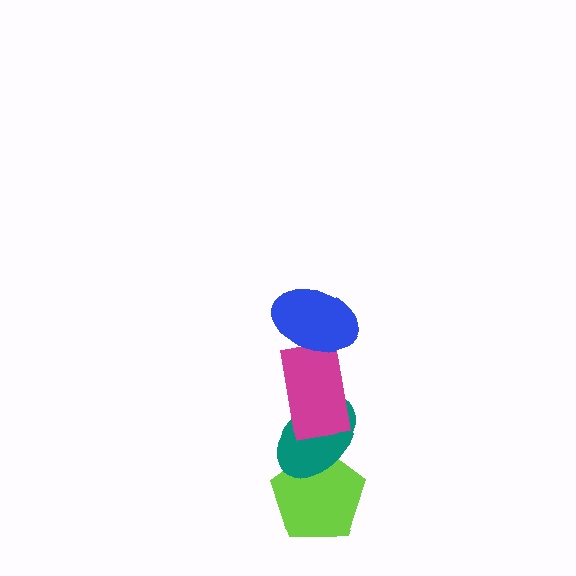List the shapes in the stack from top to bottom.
From top to bottom: the blue ellipse, the magenta rectangle, the teal ellipse, the lime pentagon.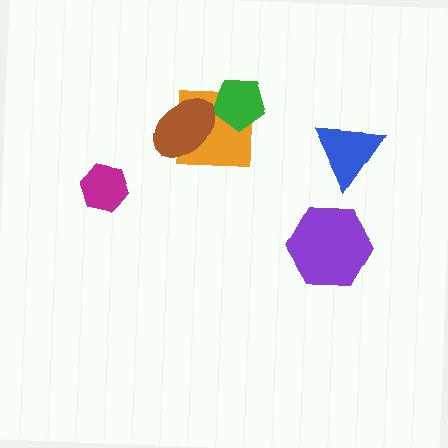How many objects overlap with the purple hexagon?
0 objects overlap with the purple hexagon.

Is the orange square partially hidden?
Yes, it is partially covered by another shape.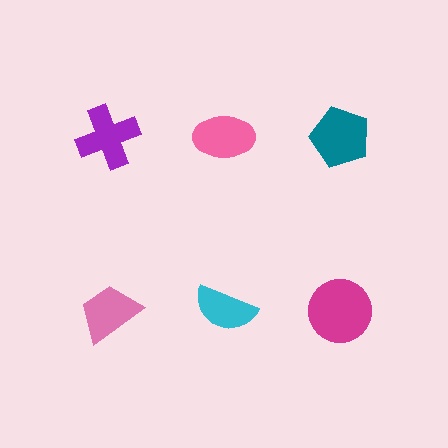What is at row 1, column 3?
A teal pentagon.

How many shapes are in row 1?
3 shapes.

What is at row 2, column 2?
A cyan semicircle.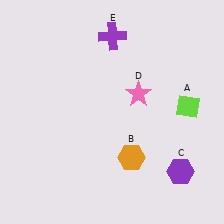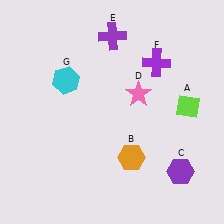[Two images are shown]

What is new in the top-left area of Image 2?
A cyan hexagon (G) was added in the top-left area of Image 2.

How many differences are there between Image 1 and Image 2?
There are 2 differences between the two images.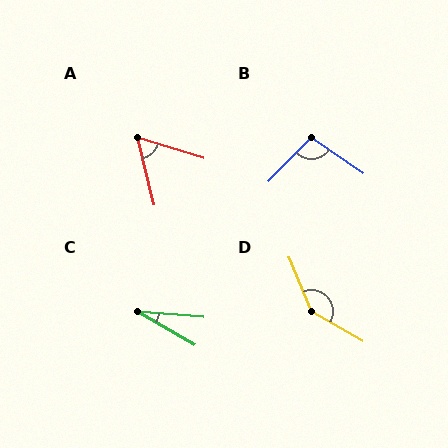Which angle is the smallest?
C, at approximately 25 degrees.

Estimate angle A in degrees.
Approximately 59 degrees.